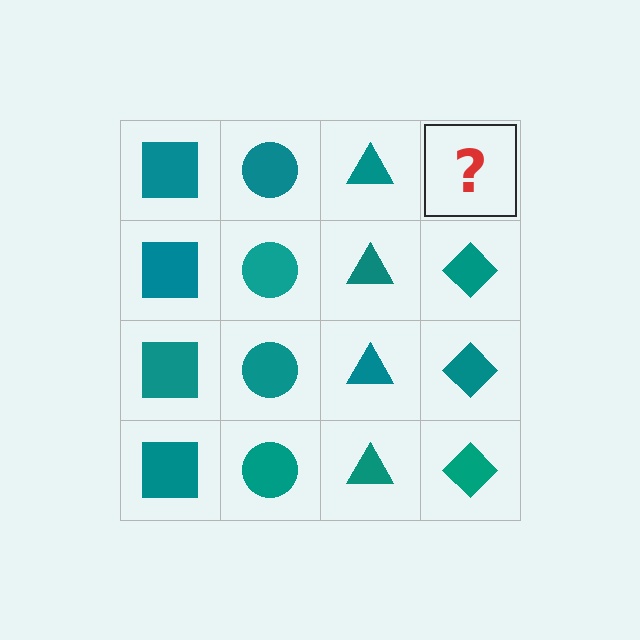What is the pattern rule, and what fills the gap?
The rule is that each column has a consistent shape. The gap should be filled with a teal diamond.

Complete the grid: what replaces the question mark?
The question mark should be replaced with a teal diamond.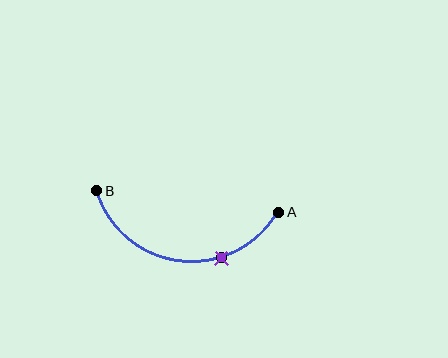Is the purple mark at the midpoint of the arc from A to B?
No. The purple mark lies on the arc but is closer to endpoint A. The arc midpoint would be at the point on the curve equidistant along the arc from both A and B.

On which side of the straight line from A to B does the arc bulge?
The arc bulges below the straight line connecting A and B.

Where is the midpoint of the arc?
The arc midpoint is the point on the curve farthest from the straight line joining A and B. It sits below that line.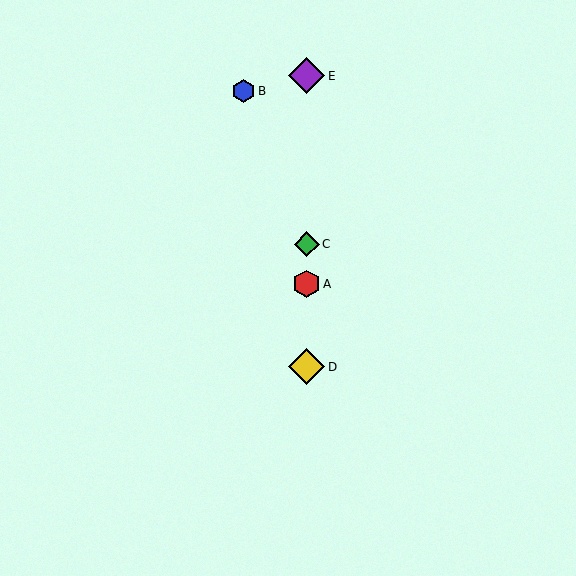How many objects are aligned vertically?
4 objects (A, C, D, E) are aligned vertically.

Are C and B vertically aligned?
No, C is at x≈307 and B is at x≈244.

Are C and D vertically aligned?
Yes, both are at x≈307.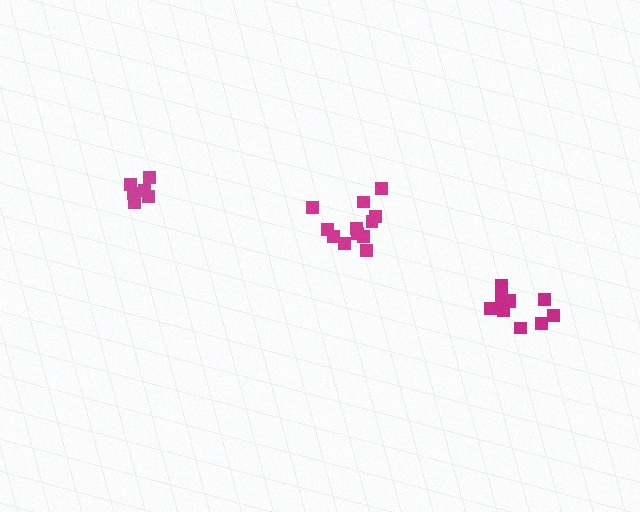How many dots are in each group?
Group 1: 10 dots, Group 2: 12 dots, Group 3: 7 dots (29 total).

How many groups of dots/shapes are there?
There are 3 groups.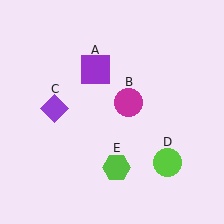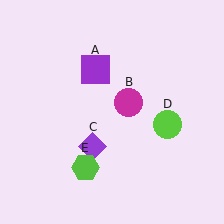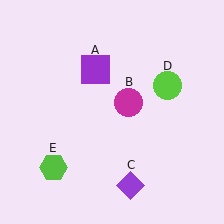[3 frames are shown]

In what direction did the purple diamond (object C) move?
The purple diamond (object C) moved down and to the right.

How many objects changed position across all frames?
3 objects changed position: purple diamond (object C), lime circle (object D), lime hexagon (object E).